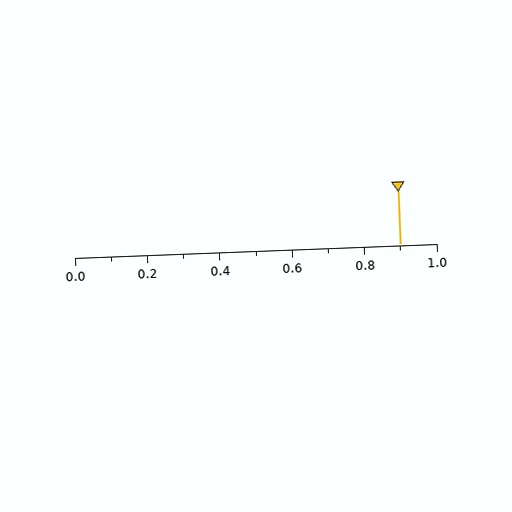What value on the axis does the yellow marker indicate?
The marker indicates approximately 0.9.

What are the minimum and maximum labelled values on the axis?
The axis runs from 0.0 to 1.0.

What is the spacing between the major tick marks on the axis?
The major ticks are spaced 0.2 apart.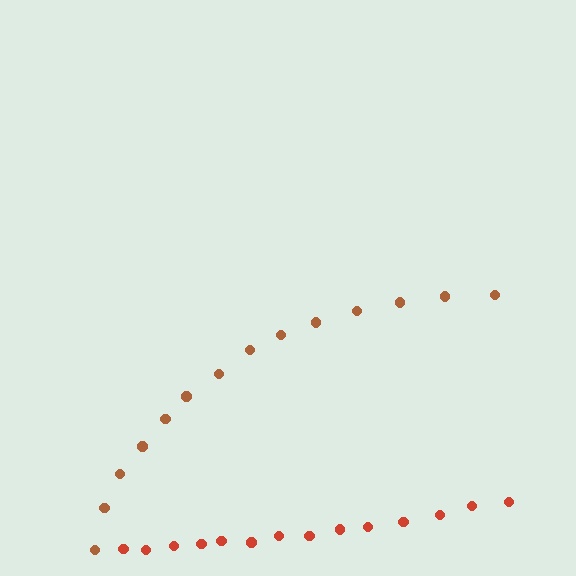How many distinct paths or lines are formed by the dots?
There are 2 distinct paths.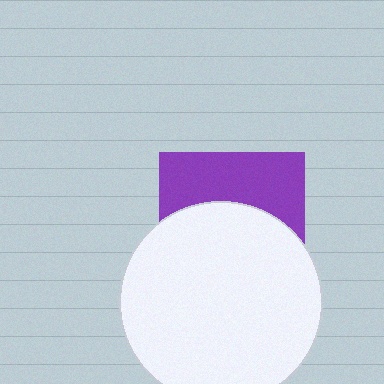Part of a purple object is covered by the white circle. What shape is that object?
It is a square.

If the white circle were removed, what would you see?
You would see the complete purple square.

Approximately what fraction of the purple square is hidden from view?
Roughly 59% of the purple square is hidden behind the white circle.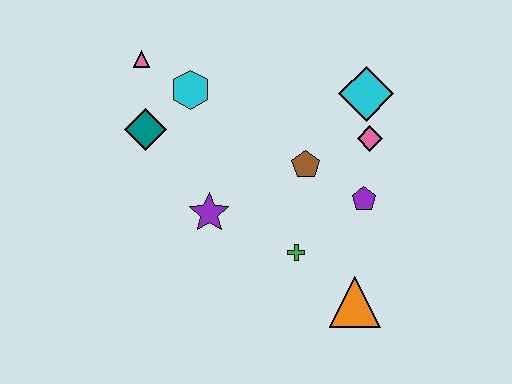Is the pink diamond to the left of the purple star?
No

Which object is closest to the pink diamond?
The cyan diamond is closest to the pink diamond.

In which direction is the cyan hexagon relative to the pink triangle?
The cyan hexagon is to the right of the pink triangle.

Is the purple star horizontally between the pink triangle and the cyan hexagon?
No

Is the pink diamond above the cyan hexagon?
No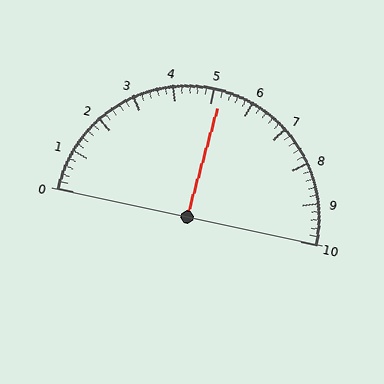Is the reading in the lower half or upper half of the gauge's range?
The reading is in the upper half of the range (0 to 10).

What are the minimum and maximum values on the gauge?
The gauge ranges from 0 to 10.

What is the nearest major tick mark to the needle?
The nearest major tick mark is 5.